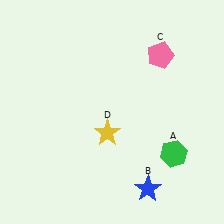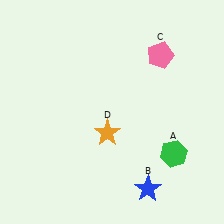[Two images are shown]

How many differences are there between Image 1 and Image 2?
There is 1 difference between the two images.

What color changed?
The star (D) changed from yellow in Image 1 to orange in Image 2.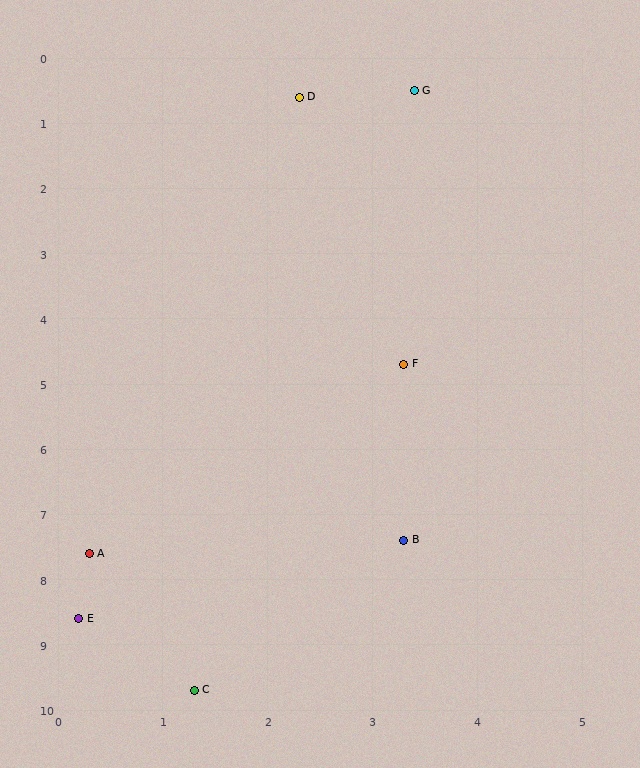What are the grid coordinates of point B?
Point B is at approximately (3.3, 7.4).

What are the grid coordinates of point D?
Point D is at approximately (2.3, 0.6).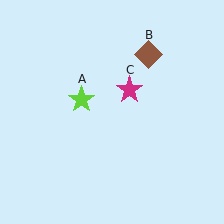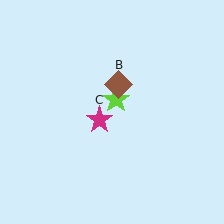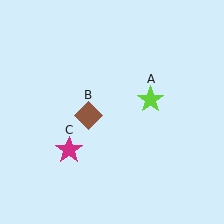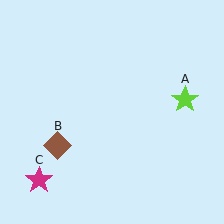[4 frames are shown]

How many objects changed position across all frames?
3 objects changed position: lime star (object A), brown diamond (object B), magenta star (object C).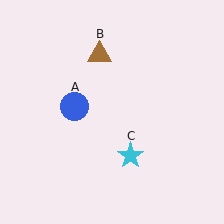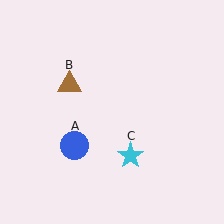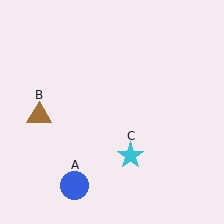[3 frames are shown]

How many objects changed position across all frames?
2 objects changed position: blue circle (object A), brown triangle (object B).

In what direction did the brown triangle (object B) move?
The brown triangle (object B) moved down and to the left.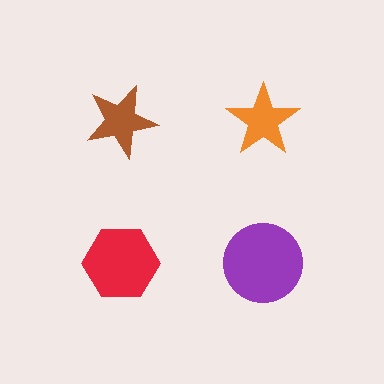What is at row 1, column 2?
An orange star.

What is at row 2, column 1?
A red hexagon.